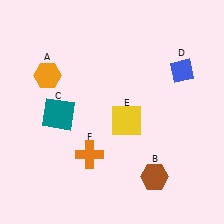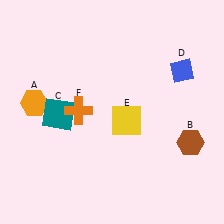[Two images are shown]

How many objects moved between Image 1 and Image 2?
3 objects moved between the two images.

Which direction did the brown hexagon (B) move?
The brown hexagon (B) moved right.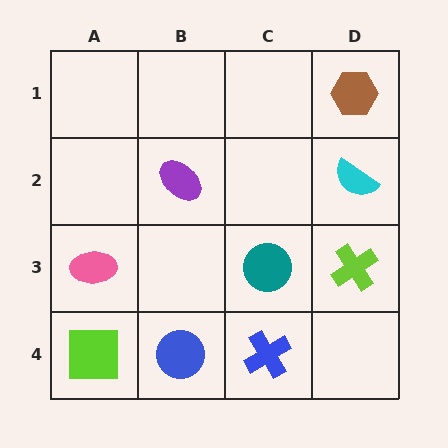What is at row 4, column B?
A blue circle.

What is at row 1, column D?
A brown hexagon.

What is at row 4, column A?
A lime square.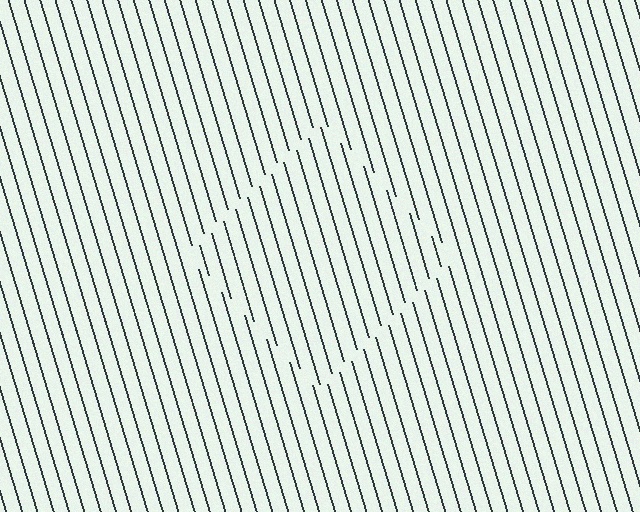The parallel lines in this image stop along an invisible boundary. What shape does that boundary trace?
An illusory square. The interior of the shape contains the same grating, shifted by half a period — the contour is defined by the phase discontinuity where line-ends from the inner and outer gratings abut.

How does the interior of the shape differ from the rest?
The interior of the shape contains the same grating, shifted by half a period — the contour is defined by the phase discontinuity where line-ends from the inner and outer gratings abut.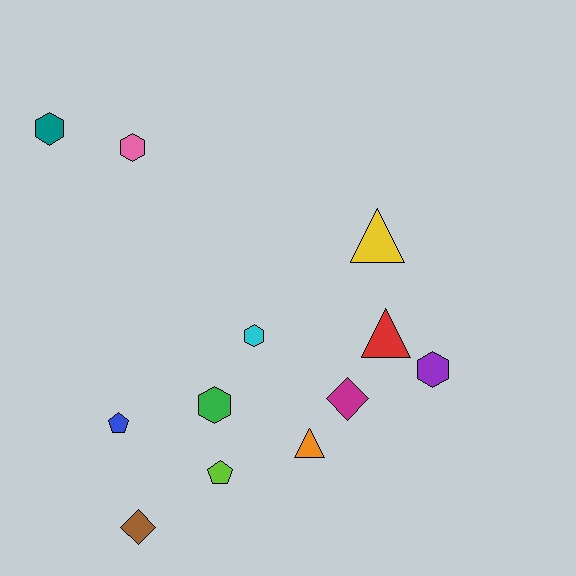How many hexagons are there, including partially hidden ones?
There are 5 hexagons.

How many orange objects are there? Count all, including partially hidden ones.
There is 1 orange object.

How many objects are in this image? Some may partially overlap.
There are 12 objects.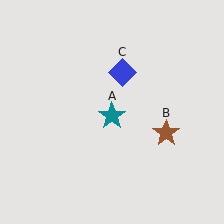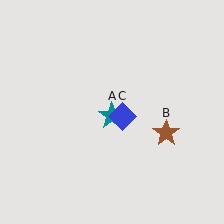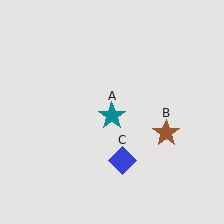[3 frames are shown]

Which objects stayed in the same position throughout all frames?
Teal star (object A) and brown star (object B) remained stationary.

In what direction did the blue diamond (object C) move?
The blue diamond (object C) moved down.